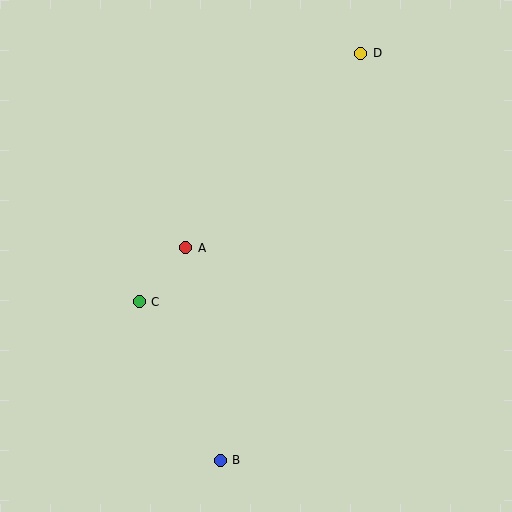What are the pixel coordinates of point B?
Point B is at (220, 460).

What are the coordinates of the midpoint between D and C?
The midpoint between D and C is at (250, 177).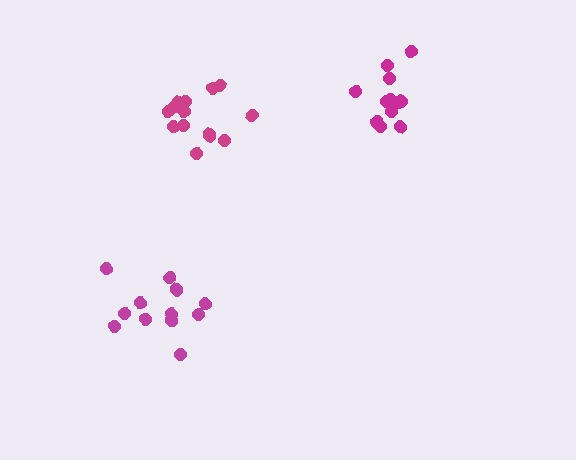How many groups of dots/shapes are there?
There are 3 groups.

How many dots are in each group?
Group 1: 13 dots, Group 2: 14 dots, Group 3: 12 dots (39 total).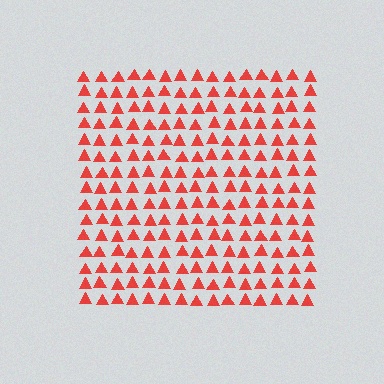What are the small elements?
The small elements are triangles.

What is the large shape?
The large shape is a square.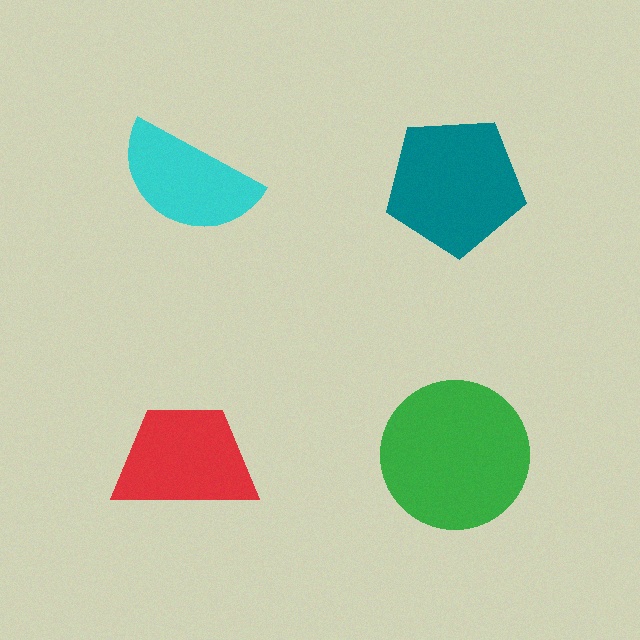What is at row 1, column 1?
A cyan semicircle.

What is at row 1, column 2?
A teal pentagon.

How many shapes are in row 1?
2 shapes.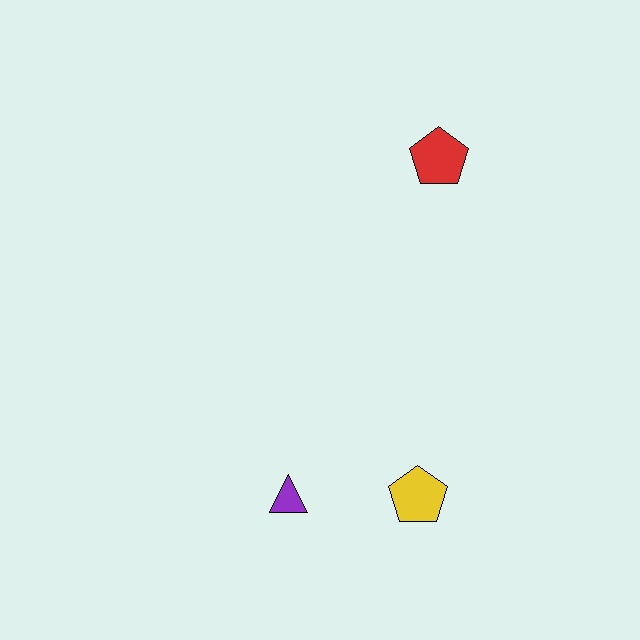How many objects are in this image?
There are 3 objects.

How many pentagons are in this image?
There are 2 pentagons.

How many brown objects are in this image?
There are no brown objects.